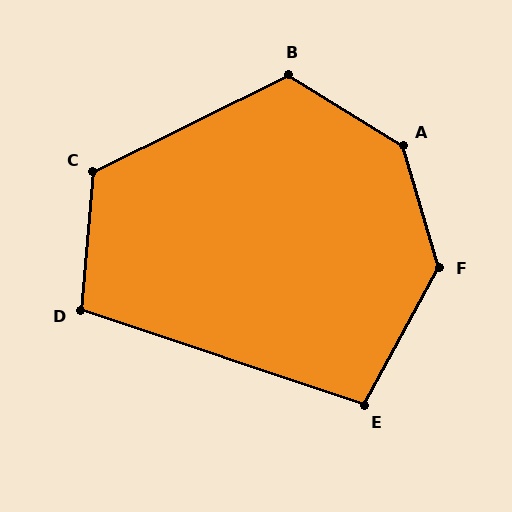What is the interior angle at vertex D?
Approximately 103 degrees (obtuse).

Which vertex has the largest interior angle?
A, at approximately 138 degrees.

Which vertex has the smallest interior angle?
E, at approximately 100 degrees.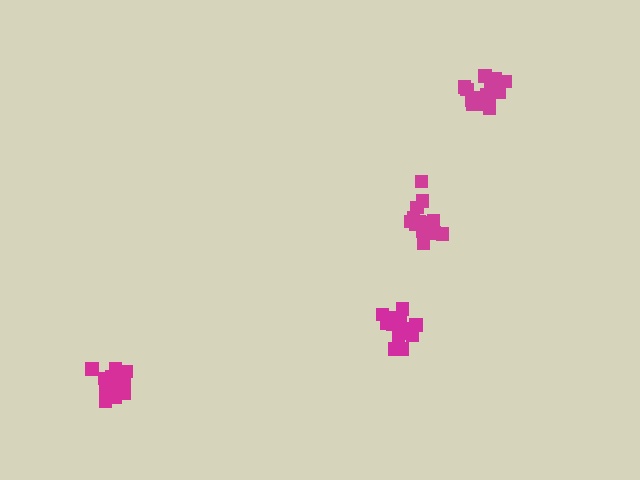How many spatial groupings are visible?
There are 4 spatial groupings.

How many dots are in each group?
Group 1: 18 dots, Group 2: 17 dots, Group 3: 18 dots, Group 4: 17 dots (70 total).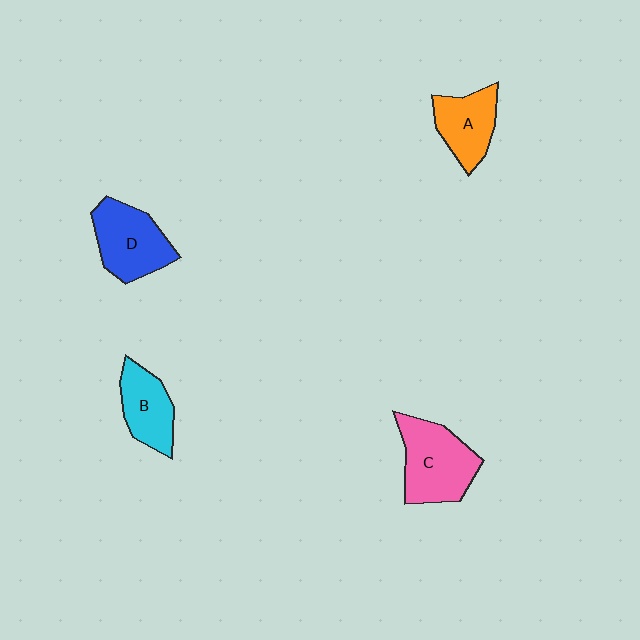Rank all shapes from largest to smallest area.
From largest to smallest: C (pink), D (blue), A (orange), B (cyan).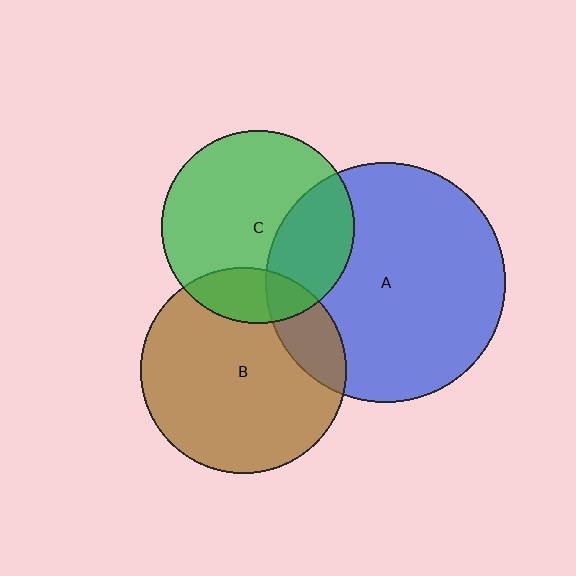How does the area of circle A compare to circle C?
Approximately 1.6 times.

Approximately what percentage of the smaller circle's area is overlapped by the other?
Approximately 15%.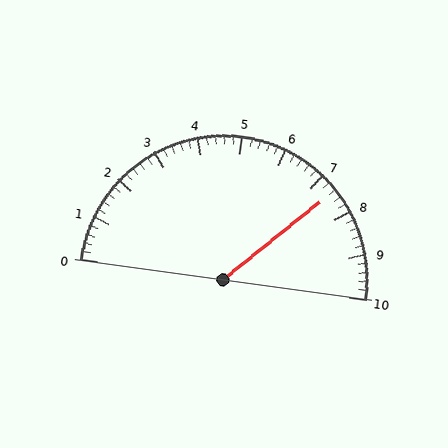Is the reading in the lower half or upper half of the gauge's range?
The reading is in the upper half of the range (0 to 10).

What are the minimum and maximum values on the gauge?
The gauge ranges from 0 to 10.